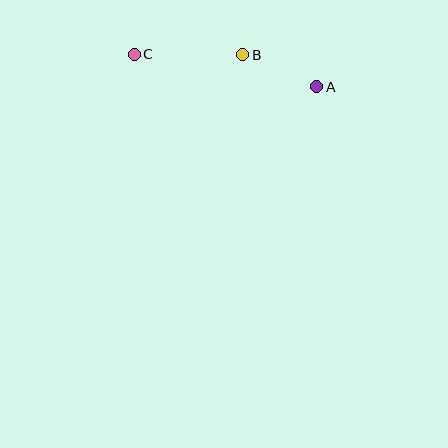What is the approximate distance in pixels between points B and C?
The distance between B and C is approximately 109 pixels.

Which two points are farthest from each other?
Points A and C are farthest from each other.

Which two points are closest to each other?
Points A and B are closest to each other.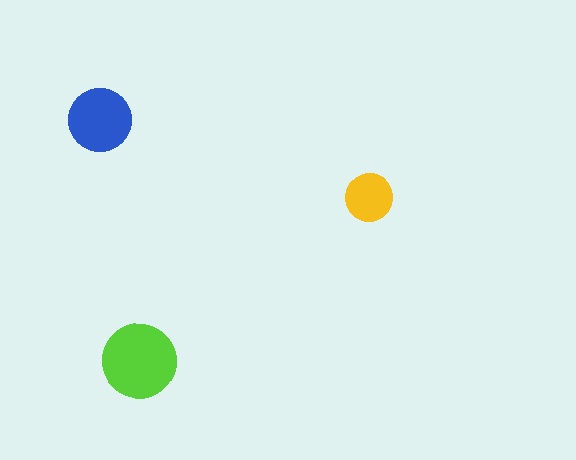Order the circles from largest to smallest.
the lime one, the blue one, the yellow one.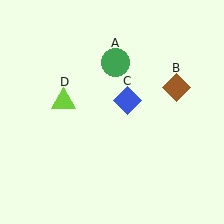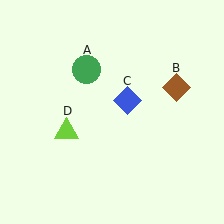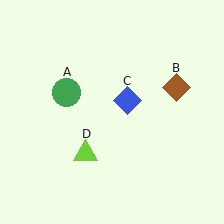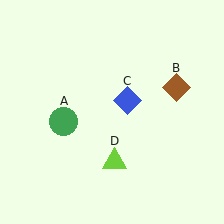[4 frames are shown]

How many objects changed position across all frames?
2 objects changed position: green circle (object A), lime triangle (object D).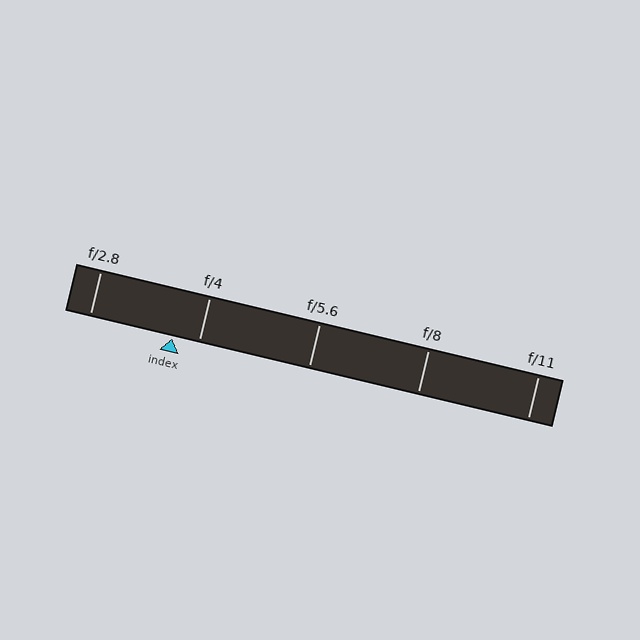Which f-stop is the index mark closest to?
The index mark is closest to f/4.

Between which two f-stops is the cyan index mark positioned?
The index mark is between f/2.8 and f/4.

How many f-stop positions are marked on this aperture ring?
There are 5 f-stop positions marked.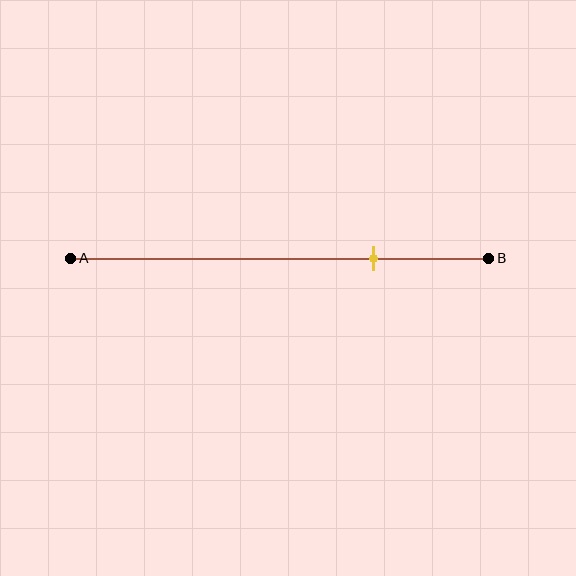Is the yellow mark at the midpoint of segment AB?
No, the mark is at about 70% from A, not at the 50% midpoint.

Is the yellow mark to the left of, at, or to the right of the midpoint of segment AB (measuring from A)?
The yellow mark is to the right of the midpoint of segment AB.